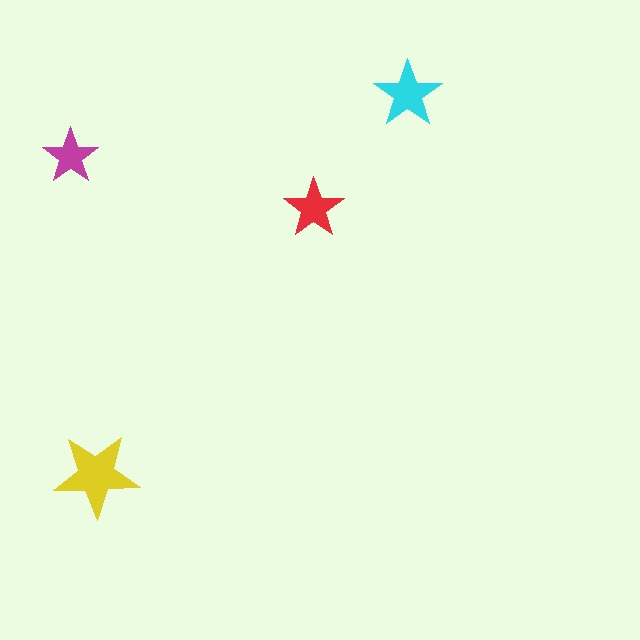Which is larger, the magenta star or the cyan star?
The cyan one.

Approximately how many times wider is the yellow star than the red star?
About 1.5 times wider.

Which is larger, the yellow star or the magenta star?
The yellow one.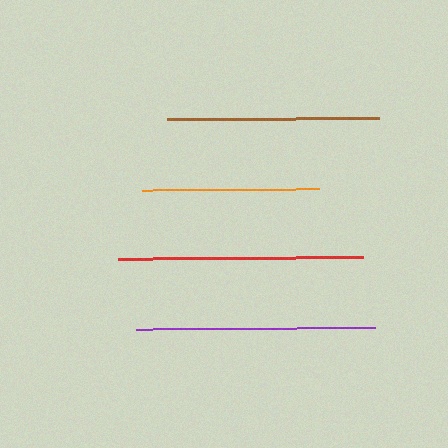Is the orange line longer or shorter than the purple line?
The purple line is longer than the orange line.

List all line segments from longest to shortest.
From longest to shortest: red, purple, brown, orange.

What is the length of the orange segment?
The orange segment is approximately 177 pixels long.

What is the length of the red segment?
The red segment is approximately 245 pixels long.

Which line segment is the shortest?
The orange line is the shortest at approximately 177 pixels.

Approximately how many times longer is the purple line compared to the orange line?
The purple line is approximately 1.3 times the length of the orange line.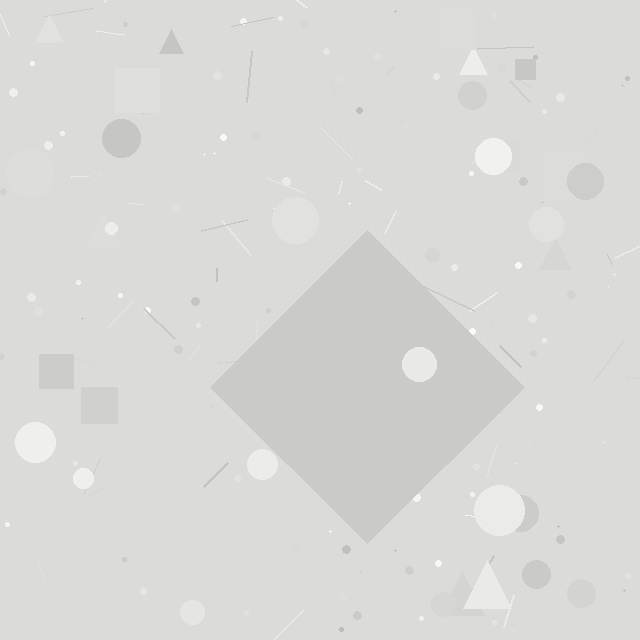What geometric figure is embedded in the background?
A diamond is embedded in the background.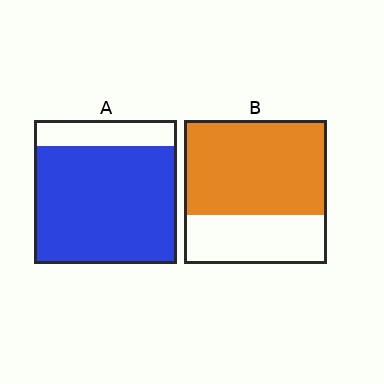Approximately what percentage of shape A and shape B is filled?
A is approximately 80% and B is approximately 65%.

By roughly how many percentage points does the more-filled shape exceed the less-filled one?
By roughly 15 percentage points (A over B).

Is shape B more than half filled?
Yes.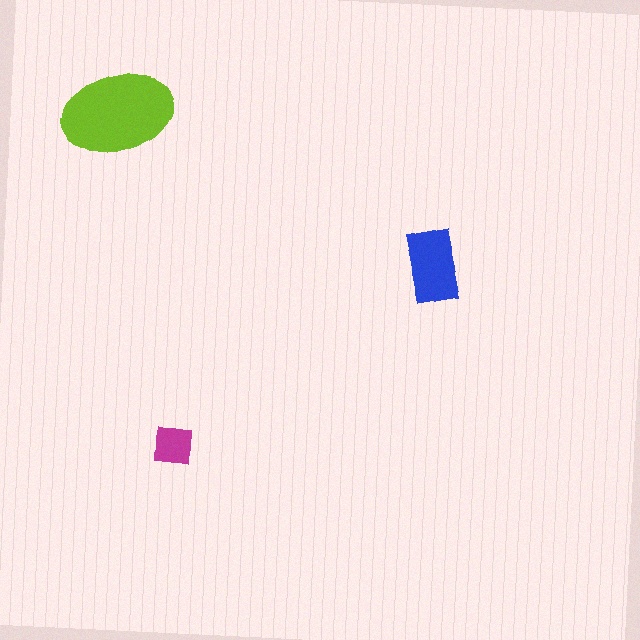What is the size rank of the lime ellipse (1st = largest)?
1st.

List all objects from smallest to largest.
The magenta square, the blue rectangle, the lime ellipse.